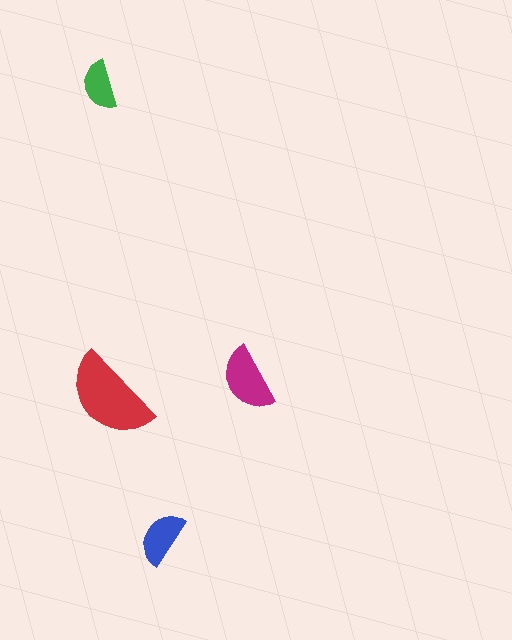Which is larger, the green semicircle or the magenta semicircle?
The magenta one.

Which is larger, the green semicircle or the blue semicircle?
The blue one.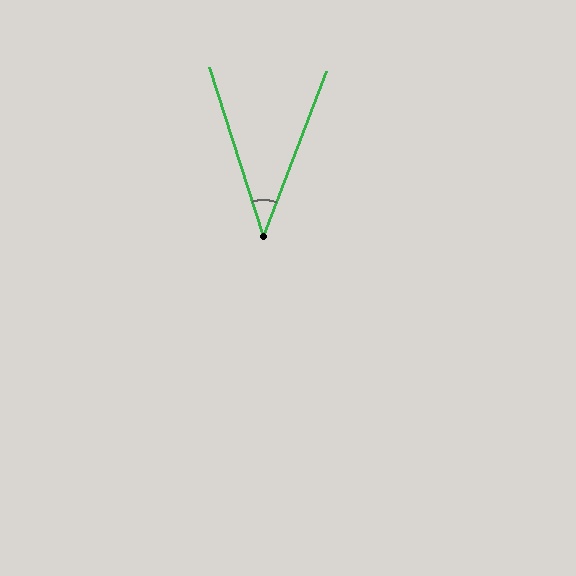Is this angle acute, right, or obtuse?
It is acute.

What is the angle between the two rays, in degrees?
Approximately 39 degrees.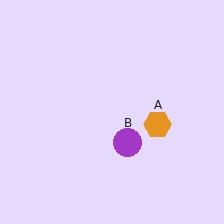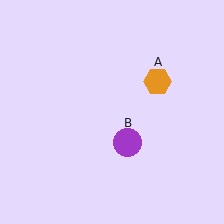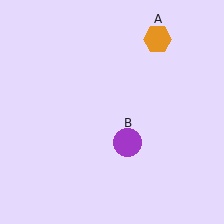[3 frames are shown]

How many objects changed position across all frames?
1 object changed position: orange hexagon (object A).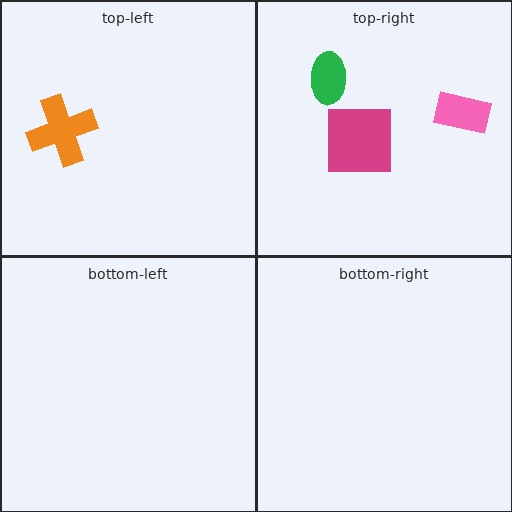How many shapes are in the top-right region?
3.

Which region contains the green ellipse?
The top-right region.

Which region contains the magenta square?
The top-right region.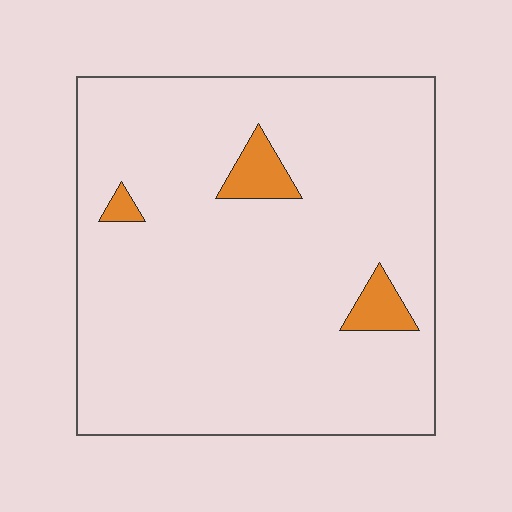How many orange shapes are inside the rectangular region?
3.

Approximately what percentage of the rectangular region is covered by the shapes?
Approximately 5%.